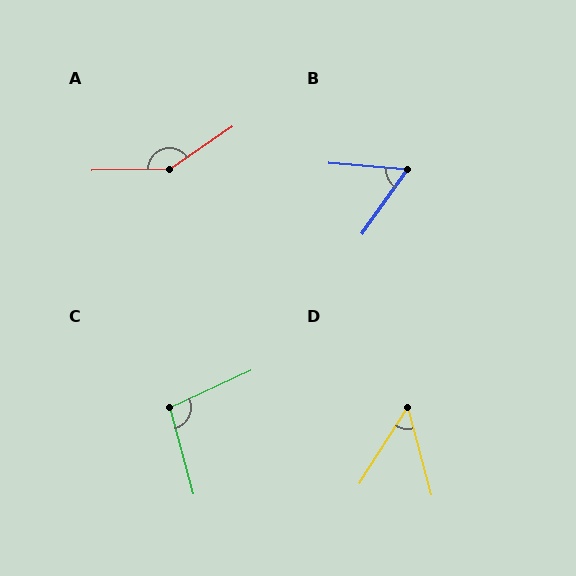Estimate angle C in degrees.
Approximately 99 degrees.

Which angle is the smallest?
D, at approximately 48 degrees.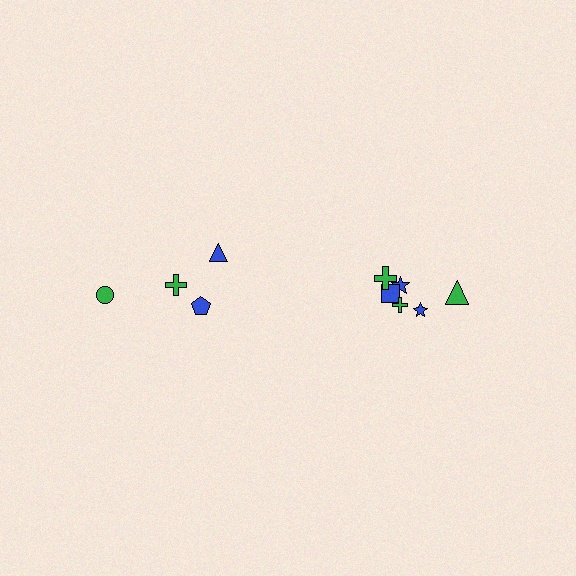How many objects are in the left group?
There are 4 objects.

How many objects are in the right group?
There are 6 objects.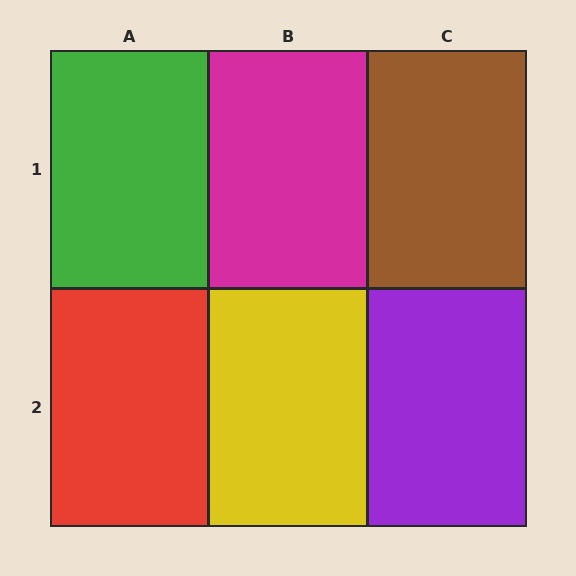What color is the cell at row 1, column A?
Green.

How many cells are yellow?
1 cell is yellow.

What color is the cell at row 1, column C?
Brown.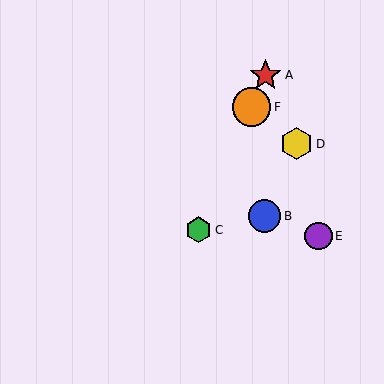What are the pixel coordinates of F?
Object F is at (252, 107).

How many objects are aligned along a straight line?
3 objects (A, C, F) are aligned along a straight line.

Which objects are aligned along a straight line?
Objects A, C, F are aligned along a straight line.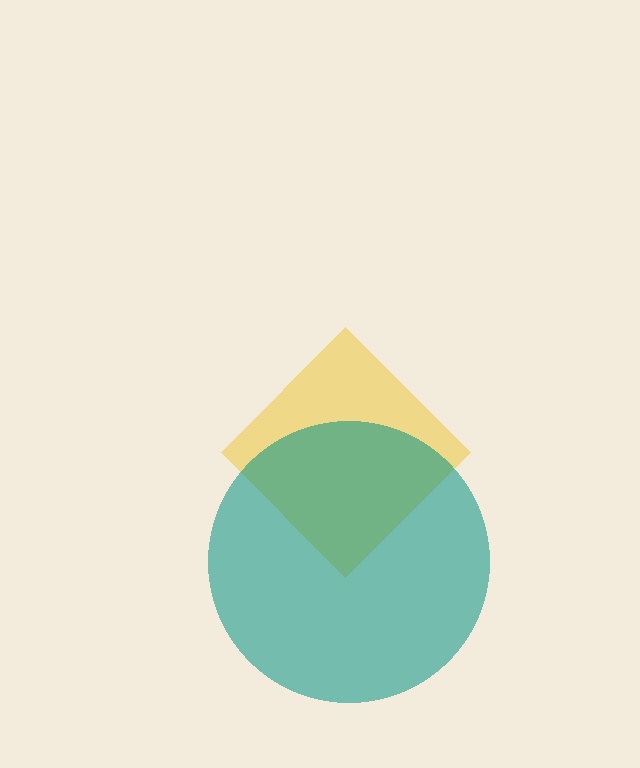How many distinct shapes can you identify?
There are 2 distinct shapes: a yellow diamond, a teal circle.